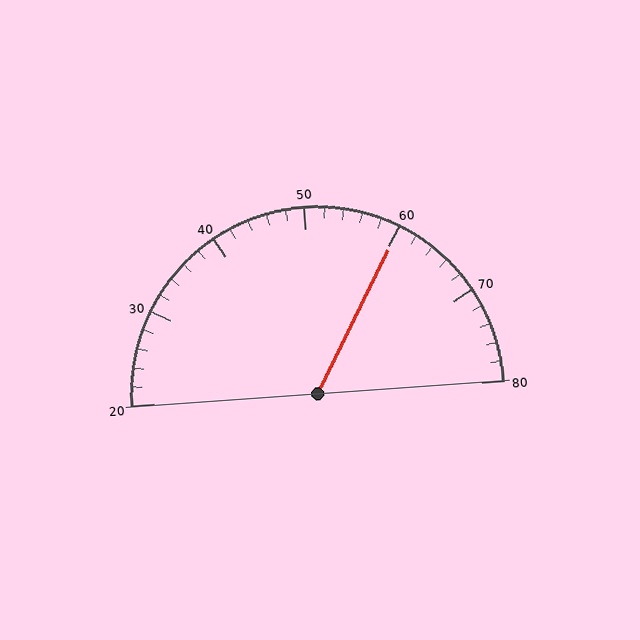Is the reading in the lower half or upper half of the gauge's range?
The reading is in the upper half of the range (20 to 80).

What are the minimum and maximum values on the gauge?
The gauge ranges from 20 to 80.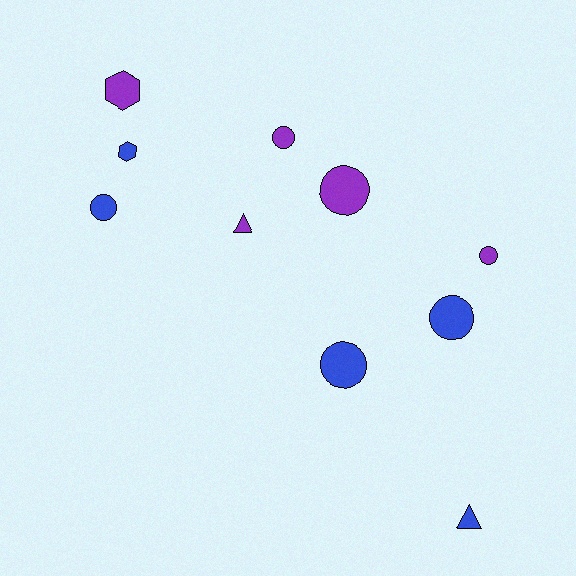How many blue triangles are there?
There is 1 blue triangle.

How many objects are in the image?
There are 10 objects.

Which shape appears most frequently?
Circle, with 6 objects.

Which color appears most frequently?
Purple, with 5 objects.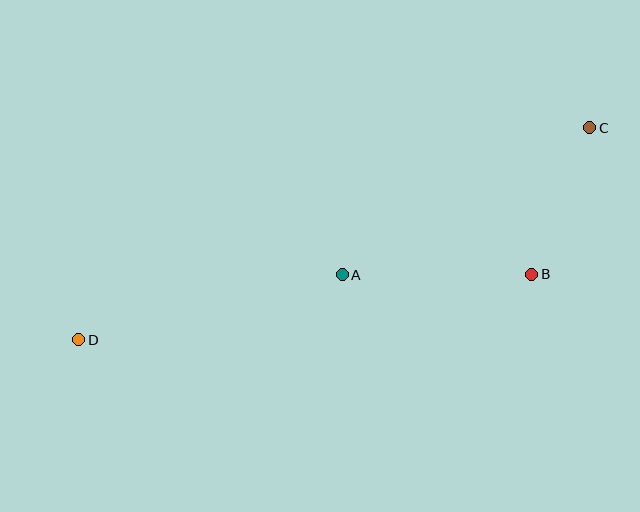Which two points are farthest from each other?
Points C and D are farthest from each other.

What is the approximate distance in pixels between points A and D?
The distance between A and D is approximately 271 pixels.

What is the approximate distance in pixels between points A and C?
The distance between A and C is approximately 287 pixels.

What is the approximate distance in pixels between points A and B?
The distance between A and B is approximately 190 pixels.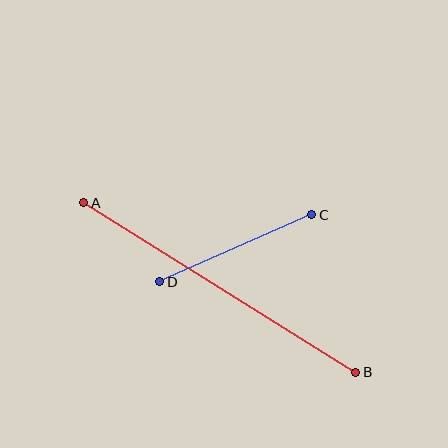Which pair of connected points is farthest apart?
Points A and B are farthest apart.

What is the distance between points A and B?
The distance is approximately 320 pixels.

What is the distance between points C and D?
The distance is approximately 166 pixels.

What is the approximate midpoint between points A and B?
The midpoint is at approximately (220, 287) pixels.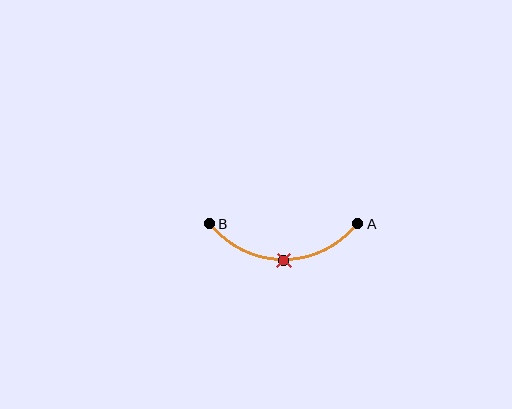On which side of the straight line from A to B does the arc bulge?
The arc bulges below the straight line connecting A and B.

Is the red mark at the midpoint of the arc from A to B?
Yes. The red mark lies on the arc at equal arc-length from both A and B — it is the arc midpoint.